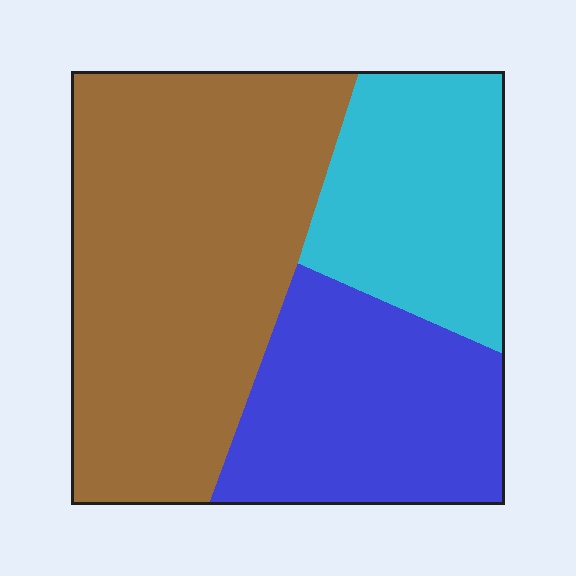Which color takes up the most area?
Brown, at roughly 50%.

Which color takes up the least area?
Cyan, at roughly 25%.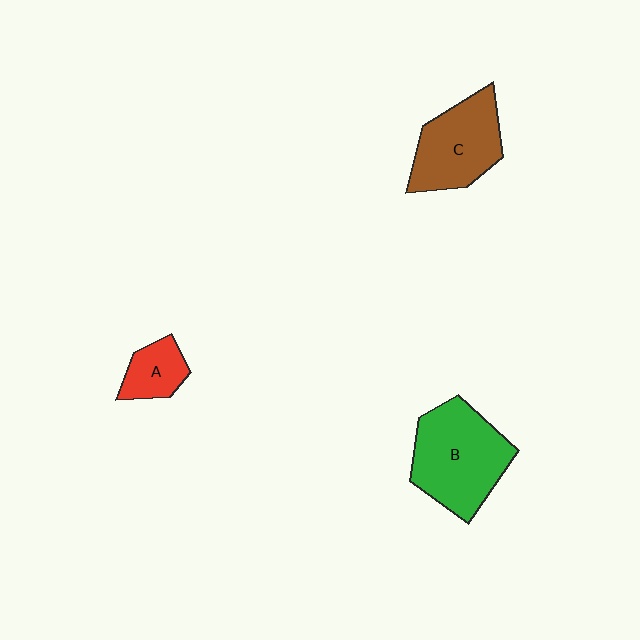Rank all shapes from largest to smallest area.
From largest to smallest: B (green), C (brown), A (red).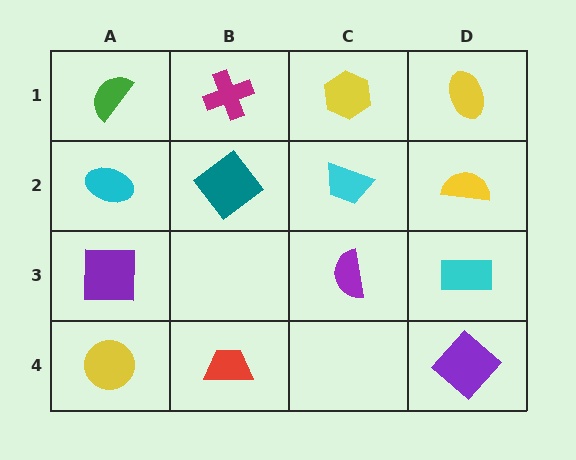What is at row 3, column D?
A cyan rectangle.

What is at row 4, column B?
A red trapezoid.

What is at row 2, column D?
A yellow semicircle.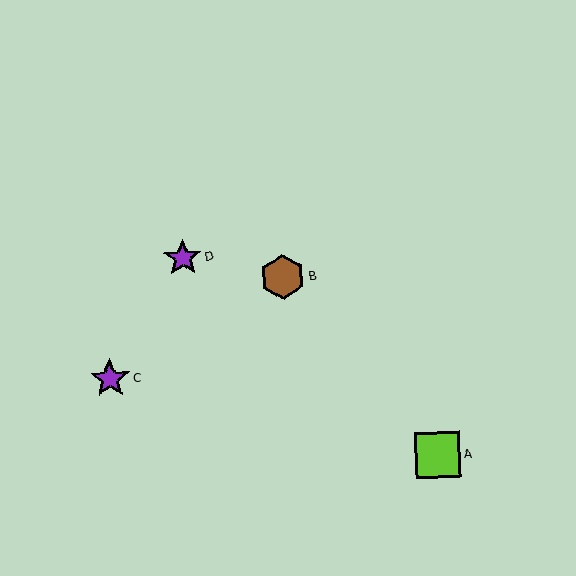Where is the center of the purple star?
The center of the purple star is at (183, 258).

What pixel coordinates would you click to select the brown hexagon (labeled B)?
Click at (283, 277) to select the brown hexagon B.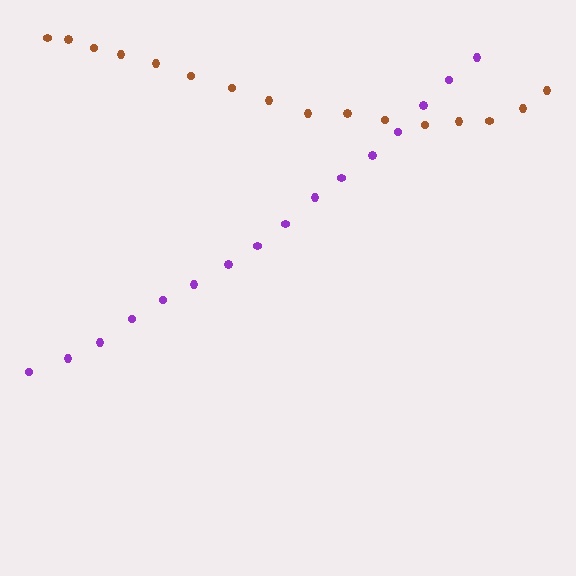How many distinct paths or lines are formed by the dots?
There are 2 distinct paths.